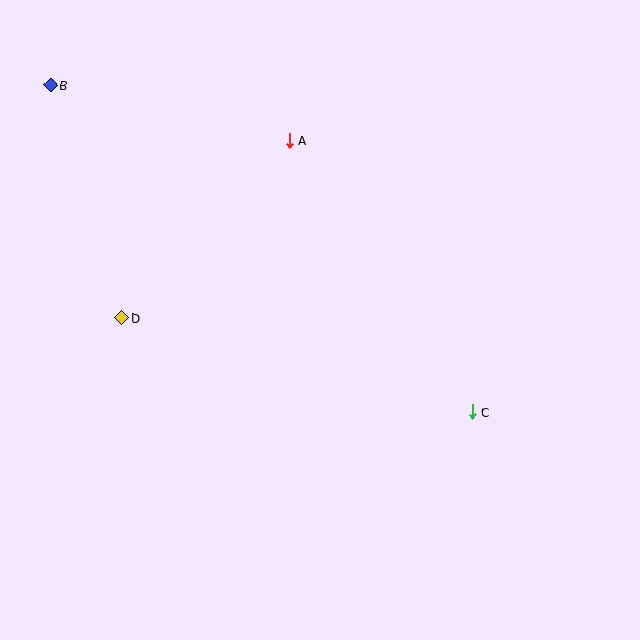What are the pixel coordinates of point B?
Point B is at (51, 85).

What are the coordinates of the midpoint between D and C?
The midpoint between D and C is at (297, 365).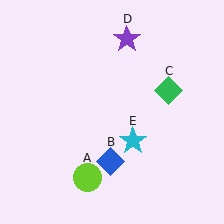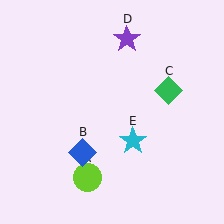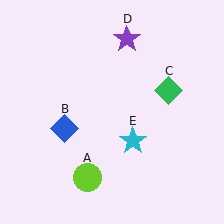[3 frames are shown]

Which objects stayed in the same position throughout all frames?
Lime circle (object A) and green diamond (object C) and purple star (object D) and cyan star (object E) remained stationary.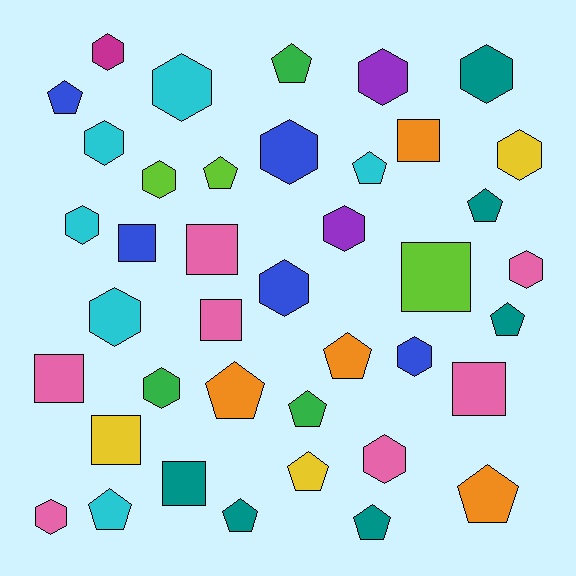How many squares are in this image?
There are 9 squares.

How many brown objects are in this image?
There are no brown objects.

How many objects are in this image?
There are 40 objects.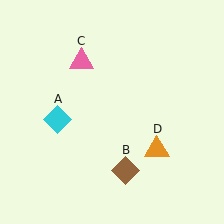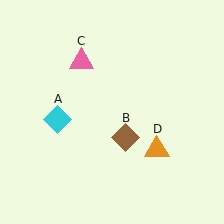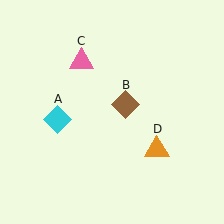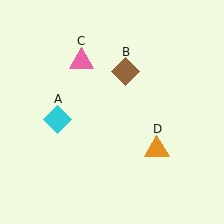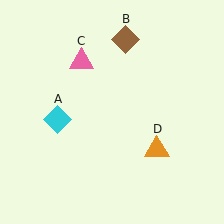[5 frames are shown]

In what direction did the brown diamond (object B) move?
The brown diamond (object B) moved up.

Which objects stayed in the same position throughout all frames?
Cyan diamond (object A) and pink triangle (object C) and orange triangle (object D) remained stationary.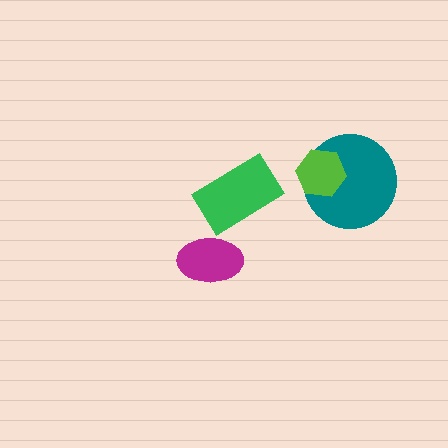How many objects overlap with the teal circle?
1 object overlaps with the teal circle.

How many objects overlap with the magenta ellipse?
0 objects overlap with the magenta ellipse.